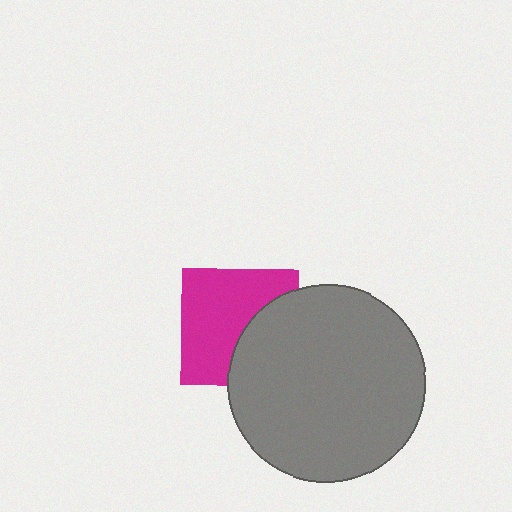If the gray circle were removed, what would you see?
You would see the complete magenta square.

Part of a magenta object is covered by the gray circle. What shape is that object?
It is a square.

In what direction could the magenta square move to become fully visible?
The magenta square could move left. That would shift it out from behind the gray circle entirely.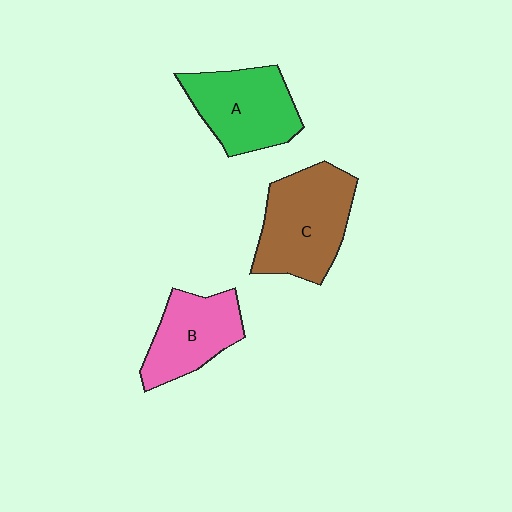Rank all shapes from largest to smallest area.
From largest to smallest: C (brown), A (green), B (pink).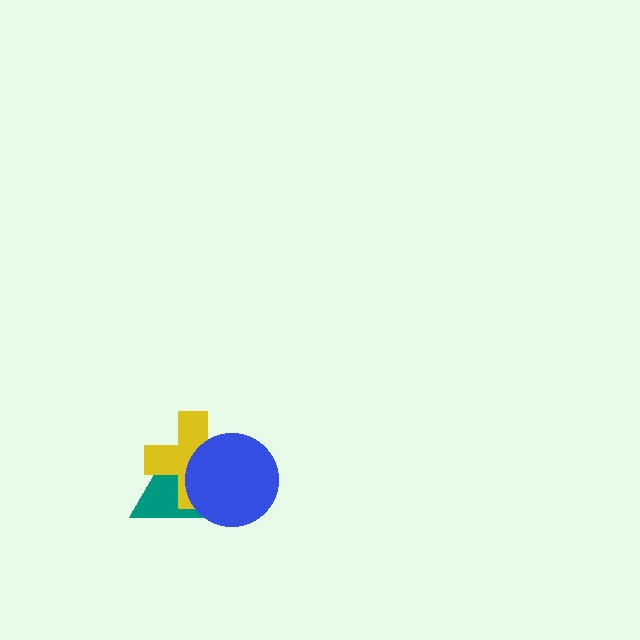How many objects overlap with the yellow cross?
2 objects overlap with the yellow cross.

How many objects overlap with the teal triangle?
2 objects overlap with the teal triangle.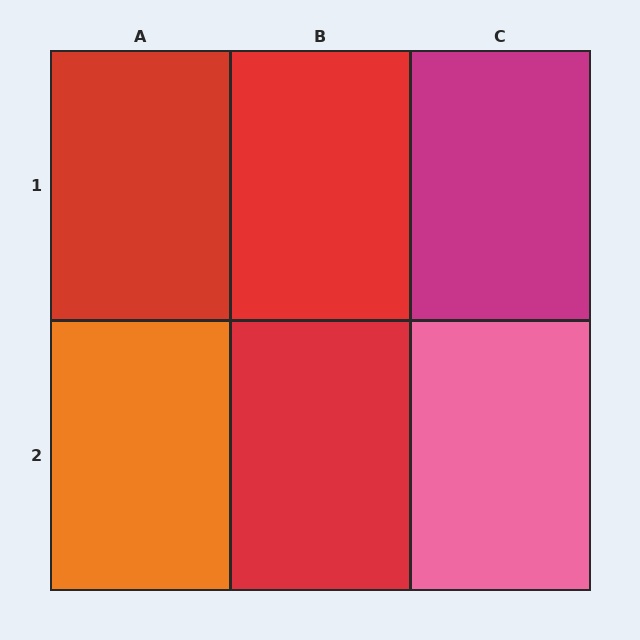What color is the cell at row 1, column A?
Red.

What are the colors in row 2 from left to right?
Orange, red, pink.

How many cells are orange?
1 cell is orange.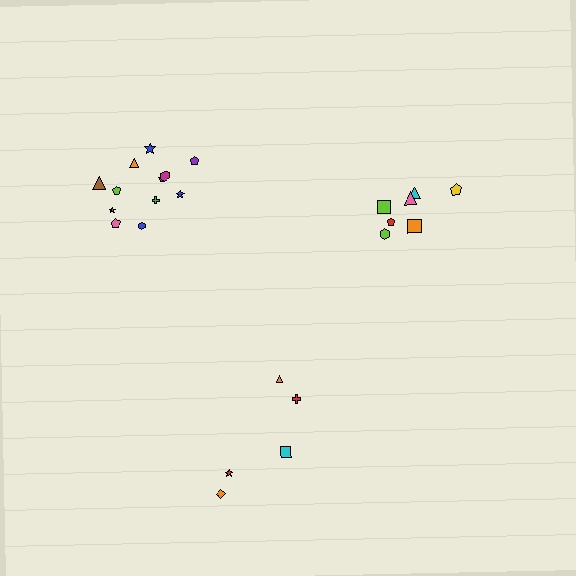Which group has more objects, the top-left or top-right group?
The top-left group.